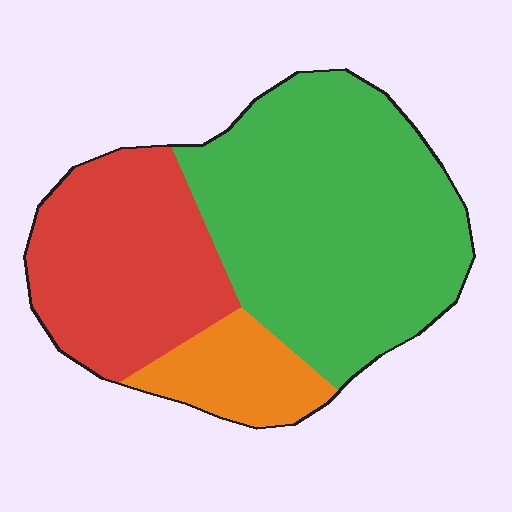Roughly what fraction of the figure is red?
Red covers roughly 30% of the figure.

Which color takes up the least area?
Orange, at roughly 15%.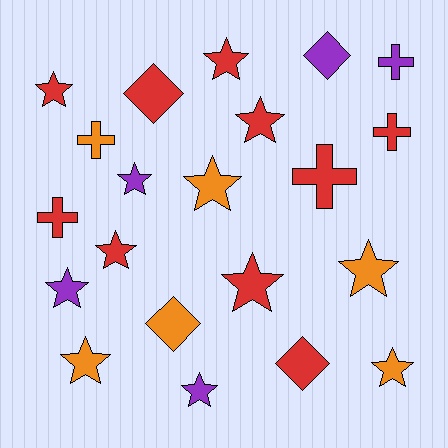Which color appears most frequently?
Red, with 10 objects.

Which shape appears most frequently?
Star, with 12 objects.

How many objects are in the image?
There are 21 objects.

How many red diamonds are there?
There are 2 red diamonds.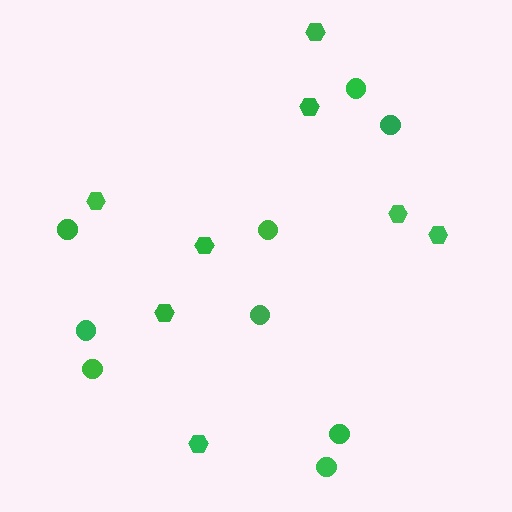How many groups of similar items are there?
There are 2 groups: one group of hexagons (8) and one group of circles (9).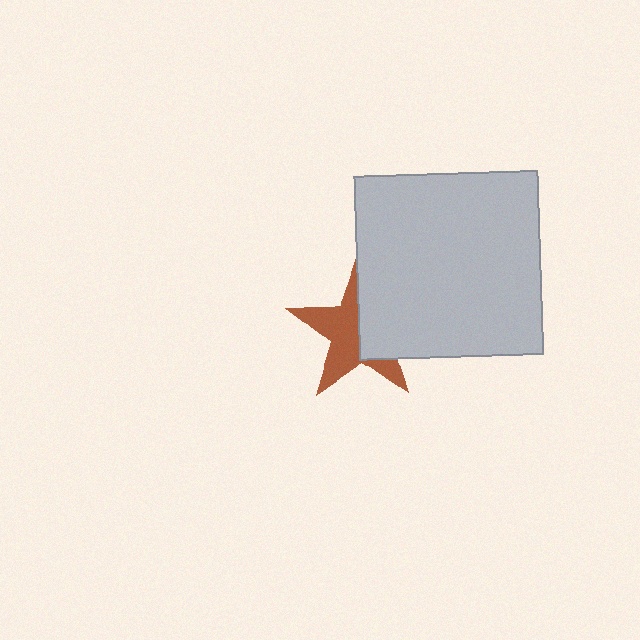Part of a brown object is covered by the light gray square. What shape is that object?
It is a star.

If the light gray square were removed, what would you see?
You would see the complete brown star.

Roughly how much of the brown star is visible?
About half of it is visible (roughly 56%).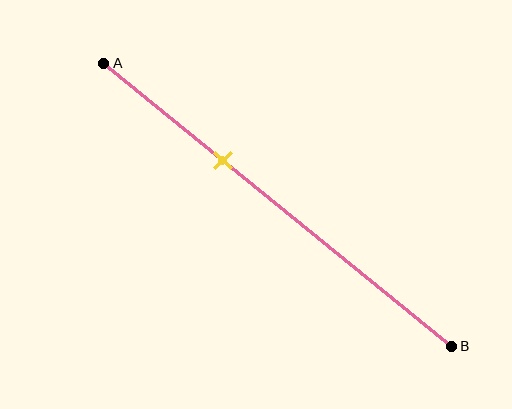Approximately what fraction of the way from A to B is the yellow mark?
The yellow mark is approximately 35% of the way from A to B.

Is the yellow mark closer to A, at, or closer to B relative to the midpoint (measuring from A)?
The yellow mark is closer to point A than the midpoint of segment AB.